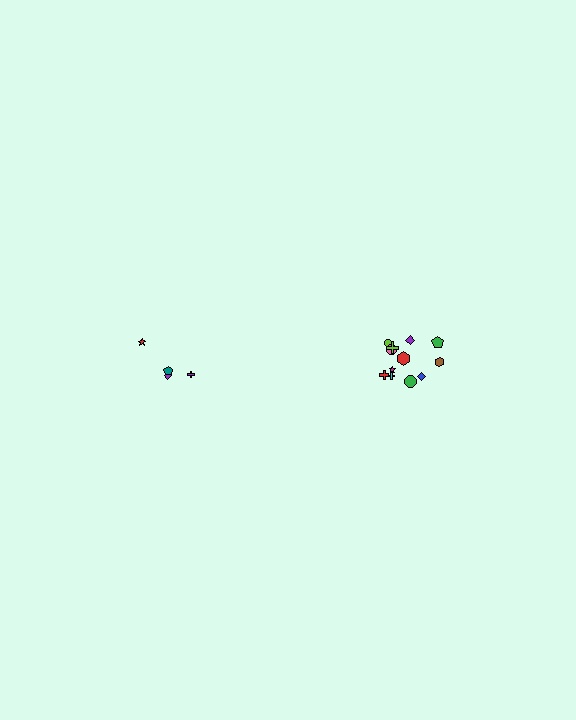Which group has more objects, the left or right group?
The right group.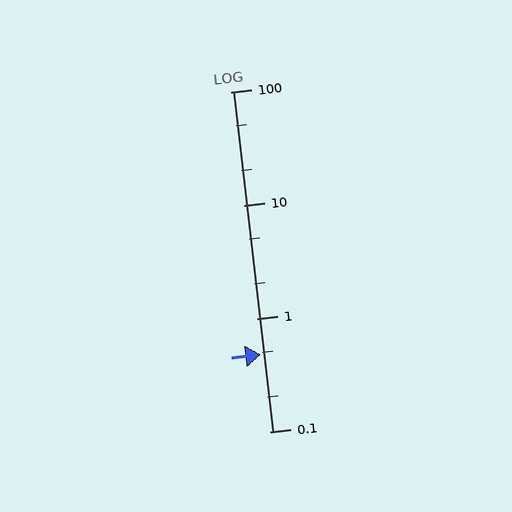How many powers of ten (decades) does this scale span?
The scale spans 3 decades, from 0.1 to 100.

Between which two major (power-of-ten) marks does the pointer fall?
The pointer is between 0.1 and 1.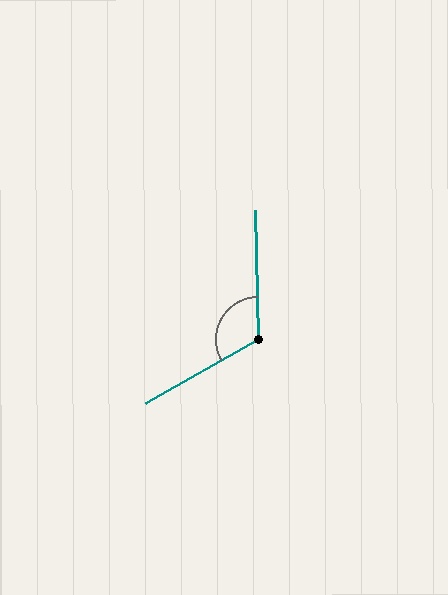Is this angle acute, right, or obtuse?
It is obtuse.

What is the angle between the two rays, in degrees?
Approximately 118 degrees.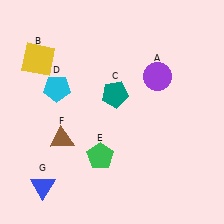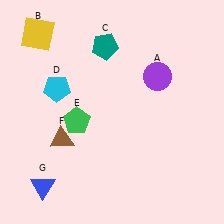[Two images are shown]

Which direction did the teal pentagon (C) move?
The teal pentagon (C) moved up.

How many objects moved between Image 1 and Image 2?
3 objects moved between the two images.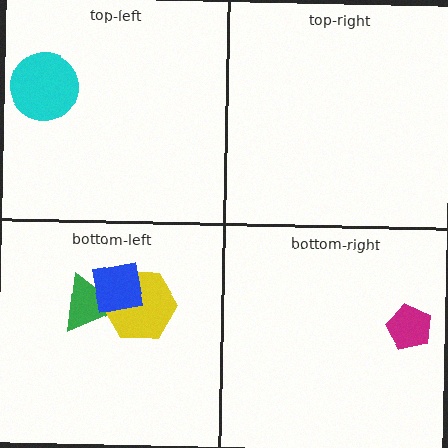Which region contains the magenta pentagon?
The bottom-right region.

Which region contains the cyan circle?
The top-left region.